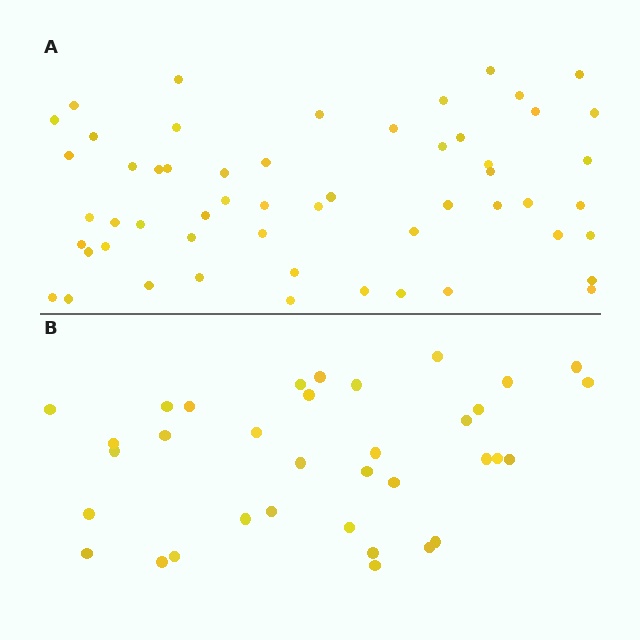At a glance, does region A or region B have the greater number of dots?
Region A (the top region) has more dots.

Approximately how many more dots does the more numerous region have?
Region A has approximately 20 more dots than region B.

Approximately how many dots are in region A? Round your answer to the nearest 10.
About 60 dots. (The exact count is 55, which rounds to 60.)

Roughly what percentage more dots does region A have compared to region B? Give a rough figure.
About 55% more.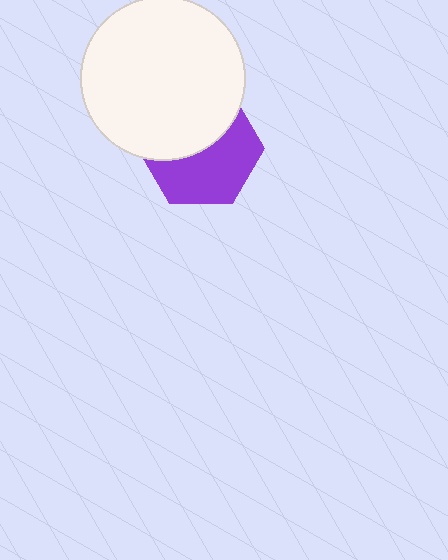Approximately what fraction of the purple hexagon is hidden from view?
Roughly 46% of the purple hexagon is hidden behind the white circle.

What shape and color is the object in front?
The object in front is a white circle.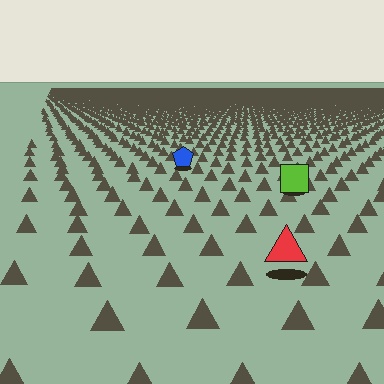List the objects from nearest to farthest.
From nearest to farthest: the red triangle, the lime square, the blue pentagon.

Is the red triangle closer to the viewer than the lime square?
Yes. The red triangle is closer — you can tell from the texture gradient: the ground texture is coarser near it.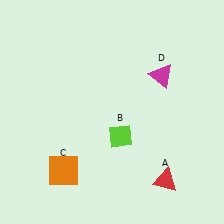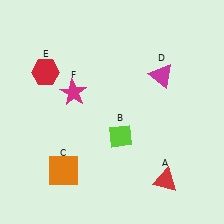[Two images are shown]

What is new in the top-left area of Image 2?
A red hexagon (E) was added in the top-left area of Image 2.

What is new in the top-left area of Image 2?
A magenta star (F) was added in the top-left area of Image 2.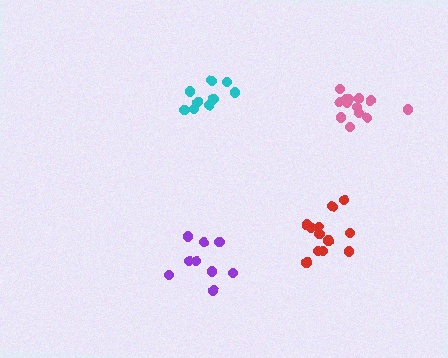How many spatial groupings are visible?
There are 4 spatial groupings.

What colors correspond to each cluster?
The clusters are colored: red, purple, cyan, pink.